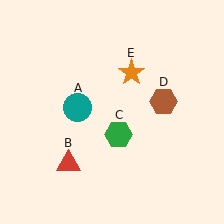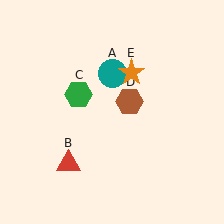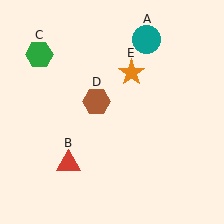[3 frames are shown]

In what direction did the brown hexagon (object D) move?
The brown hexagon (object D) moved left.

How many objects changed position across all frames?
3 objects changed position: teal circle (object A), green hexagon (object C), brown hexagon (object D).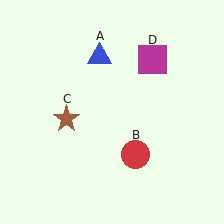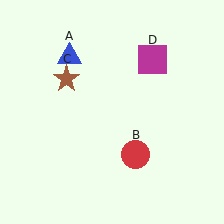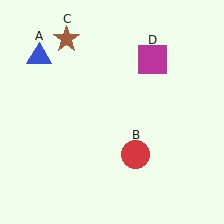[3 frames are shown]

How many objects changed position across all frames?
2 objects changed position: blue triangle (object A), brown star (object C).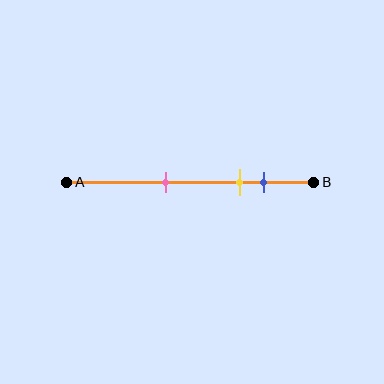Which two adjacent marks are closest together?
The yellow and blue marks are the closest adjacent pair.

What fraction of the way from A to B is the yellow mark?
The yellow mark is approximately 70% (0.7) of the way from A to B.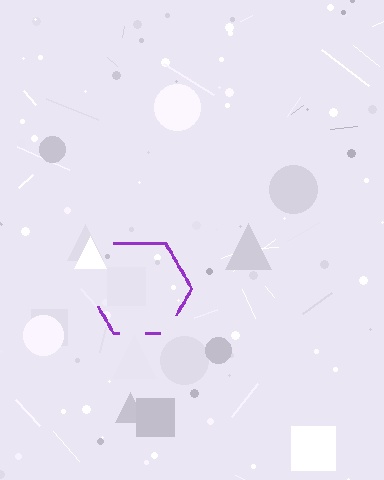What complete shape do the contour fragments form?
The contour fragments form a hexagon.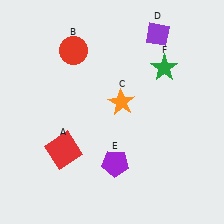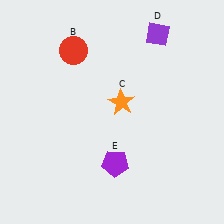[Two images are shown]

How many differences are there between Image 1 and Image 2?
There are 2 differences between the two images.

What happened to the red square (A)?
The red square (A) was removed in Image 2. It was in the bottom-left area of Image 1.